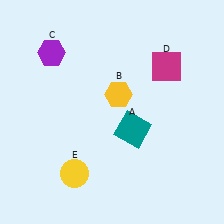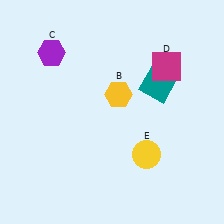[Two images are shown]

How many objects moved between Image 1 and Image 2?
2 objects moved between the two images.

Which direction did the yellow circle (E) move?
The yellow circle (E) moved right.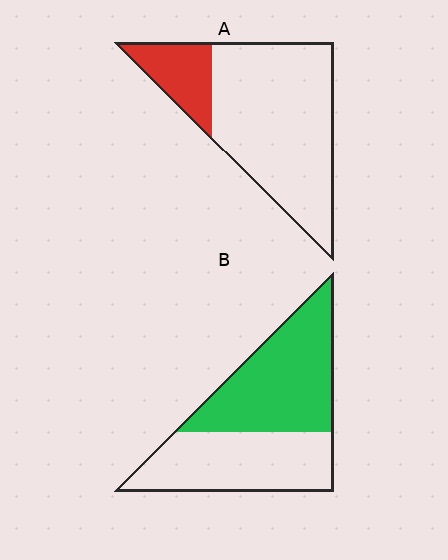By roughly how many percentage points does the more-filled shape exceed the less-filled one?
By roughly 35 percentage points (B over A).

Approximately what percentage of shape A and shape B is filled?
A is approximately 20% and B is approximately 55%.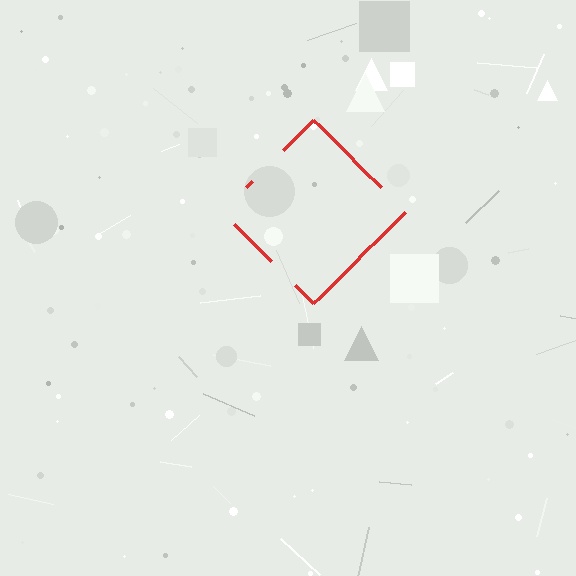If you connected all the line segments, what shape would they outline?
They would outline a diamond.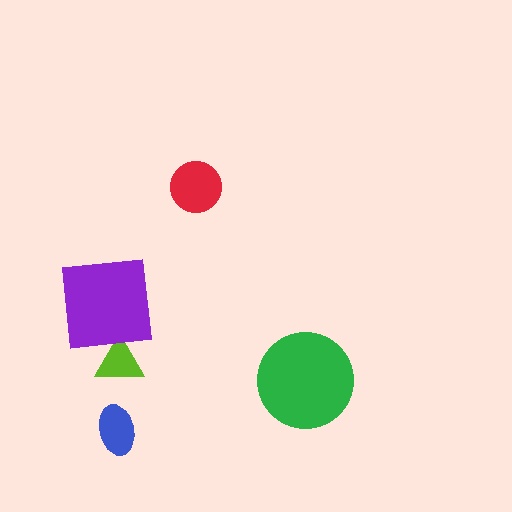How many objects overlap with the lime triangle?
1 object overlaps with the lime triangle.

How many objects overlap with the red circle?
0 objects overlap with the red circle.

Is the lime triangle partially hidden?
Yes, it is partially covered by another shape.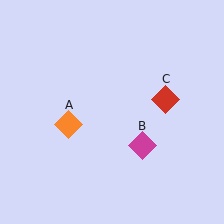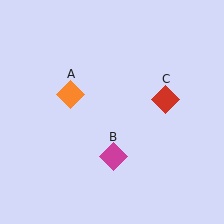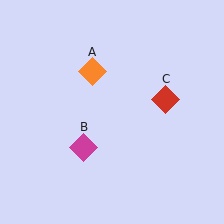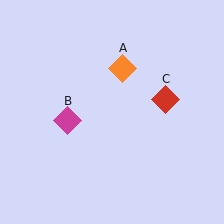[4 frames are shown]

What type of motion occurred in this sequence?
The orange diamond (object A), magenta diamond (object B) rotated clockwise around the center of the scene.